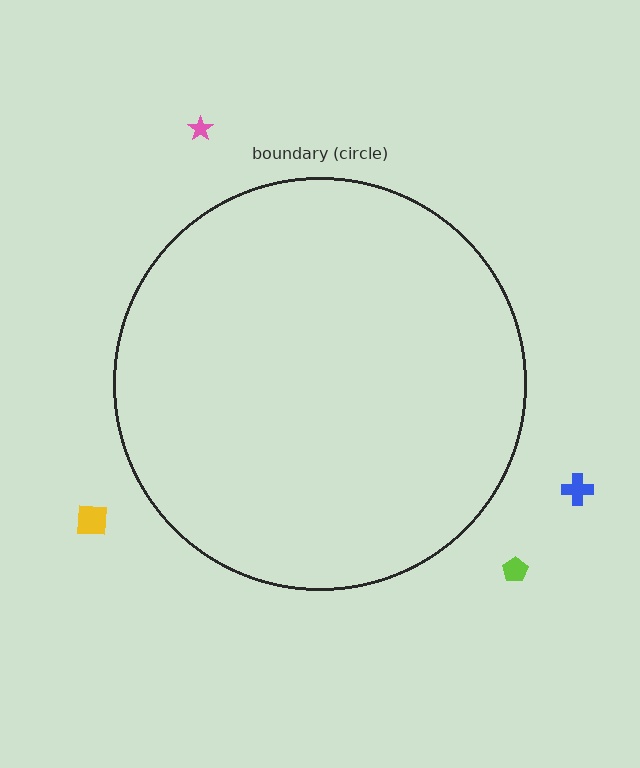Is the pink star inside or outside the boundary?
Outside.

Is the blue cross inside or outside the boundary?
Outside.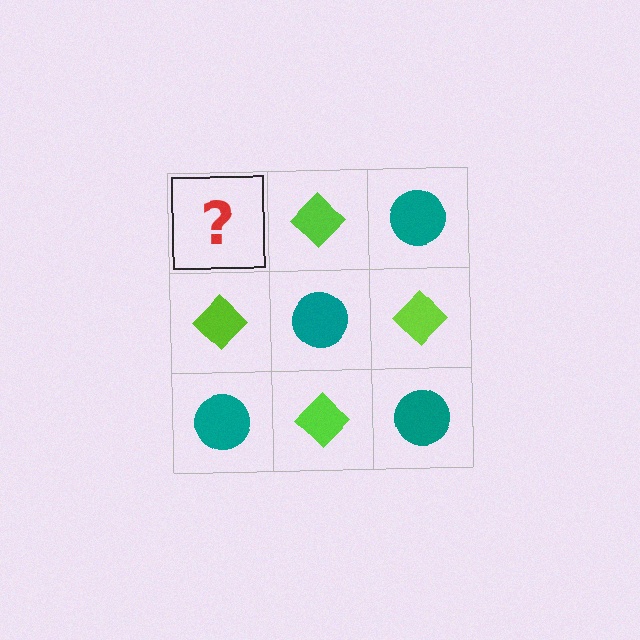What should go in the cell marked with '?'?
The missing cell should contain a teal circle.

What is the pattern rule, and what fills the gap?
The rule is that it alternates teal circle and lime diamond in a checkerboard pattern. The gap should be filled with a teal circle.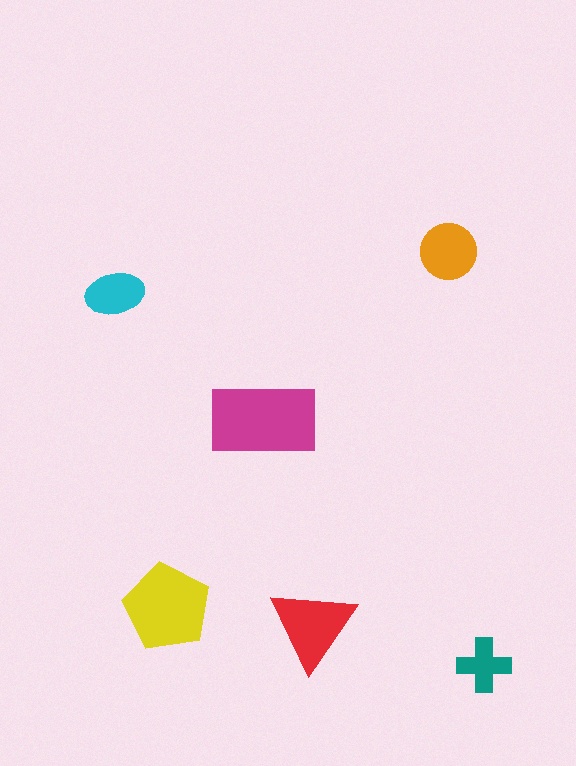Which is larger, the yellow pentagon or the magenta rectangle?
The magenta rectangle.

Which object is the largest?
The magenta rectangle.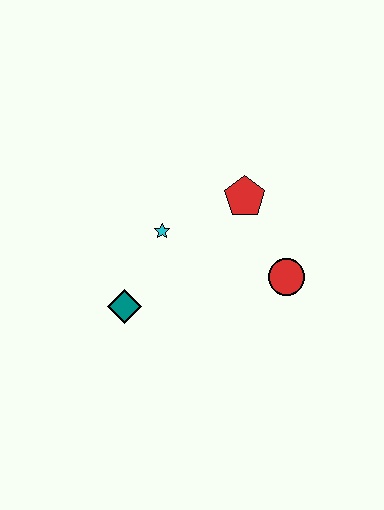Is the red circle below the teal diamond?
No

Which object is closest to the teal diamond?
The cyan star is closest to the teal diamond.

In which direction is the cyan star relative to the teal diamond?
The cyan star is above the teal diamond.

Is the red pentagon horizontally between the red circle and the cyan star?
Yes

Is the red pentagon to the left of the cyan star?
No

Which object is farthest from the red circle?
The teal diamond is farthest from the red circle.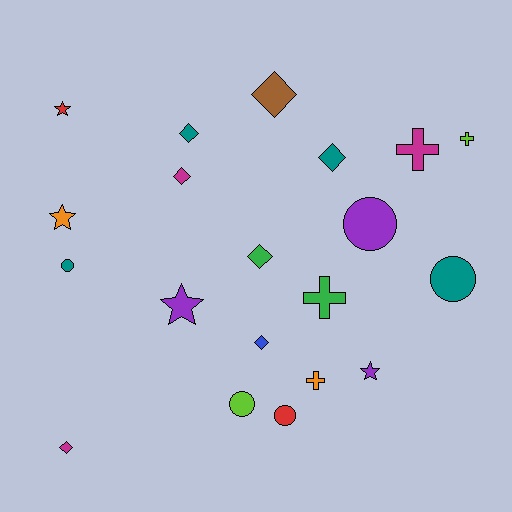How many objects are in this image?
There are 20 objects.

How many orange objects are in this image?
There are 2 orange objects.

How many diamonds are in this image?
There are 7 diamonds.